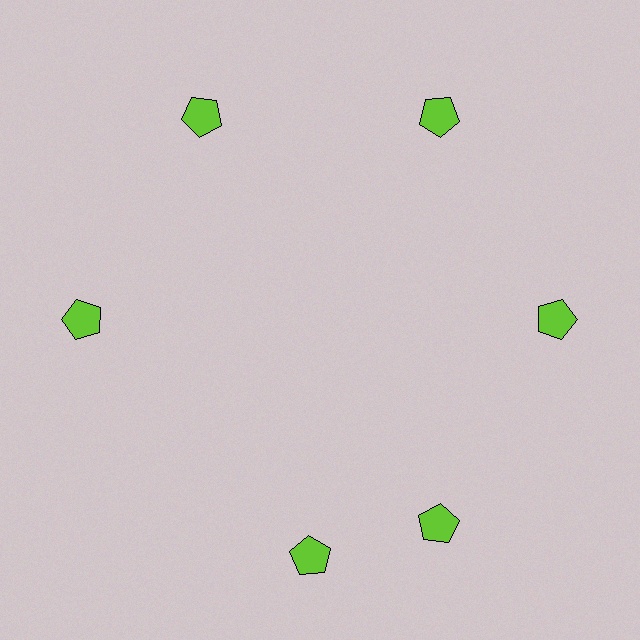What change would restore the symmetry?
The symmetry would be restored by rotating it back into even spacing with its neighbors so that all 6 pentagons sit at equal angles and equal distance from the center.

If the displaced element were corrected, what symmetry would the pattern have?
It would have 6-fold rotational symmetry — the pattern would map onto itself every 60 degrees.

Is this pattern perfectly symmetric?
No. The 6 lime pentagons are arranged in a ring, but one element near the 7 o'clock position is rotated out of alignment along the ring, breaking the 6-fold rotational symmetry.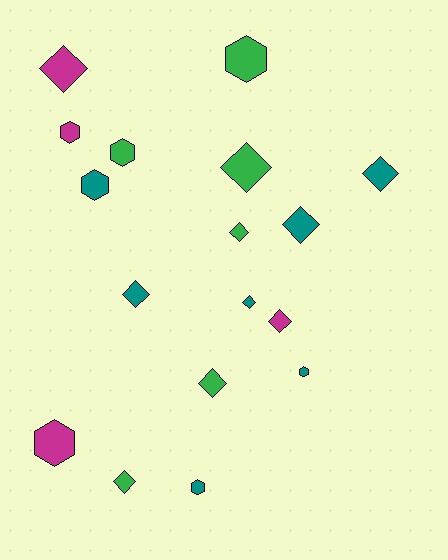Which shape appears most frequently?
Diamond, with 10 objects.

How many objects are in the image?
There are 17 objects.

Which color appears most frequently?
Teal, with 7 objects.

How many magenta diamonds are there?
There are 2 magenta diamonds.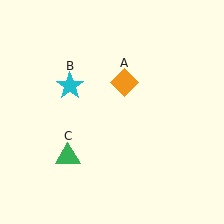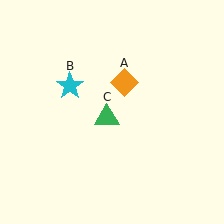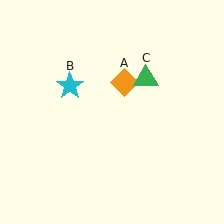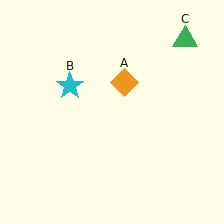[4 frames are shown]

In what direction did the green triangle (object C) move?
The green triangle (object C) moved up and to the right.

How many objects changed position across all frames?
1 object changed position: green triangle (object C).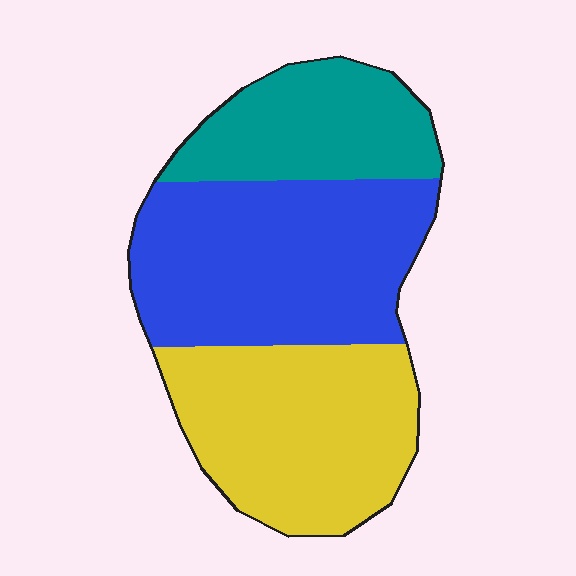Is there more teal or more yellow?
Yellow.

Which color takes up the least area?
Teal, at roughly 25%.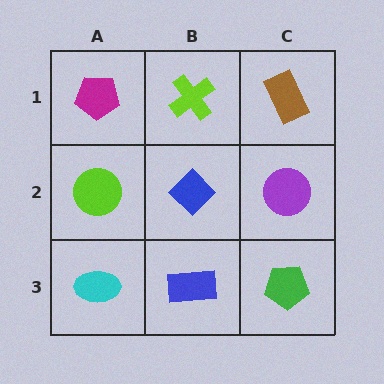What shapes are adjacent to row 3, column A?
A lime circle (row 2, column A), a blue rectangle (row 3, column B).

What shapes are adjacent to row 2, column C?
A brown rectangle (row 1, column C), a green pentagon (row 3, column C), a blue diamond (row 2, column B).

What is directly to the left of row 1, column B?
A magenta pentagon.